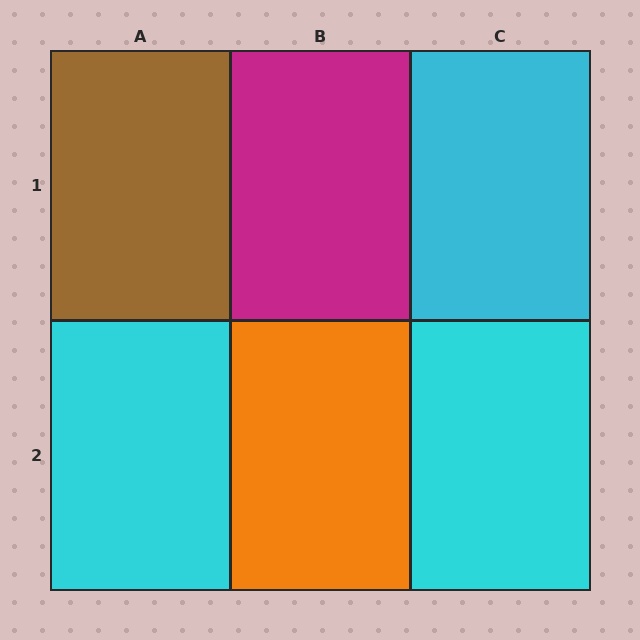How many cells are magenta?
1 cell is magenta.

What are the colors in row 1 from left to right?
Brown, magenta, cyan.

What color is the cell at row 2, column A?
Cyan.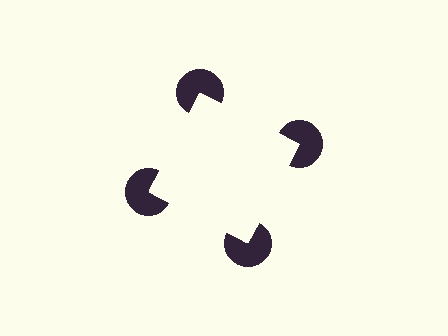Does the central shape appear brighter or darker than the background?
It typically appears slightly brighter than the background, even though no actual brightness change is drawn.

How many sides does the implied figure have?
4 sides.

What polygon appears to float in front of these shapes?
An illusory square — its edges are inferred from the aligned wedge cuts in the pac-man discs, not physically drawn.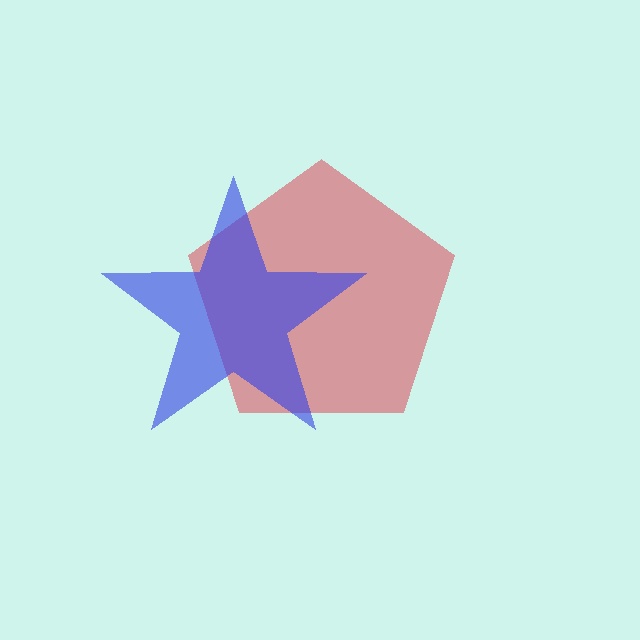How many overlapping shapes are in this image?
There are 2 overlapping shapes in the image.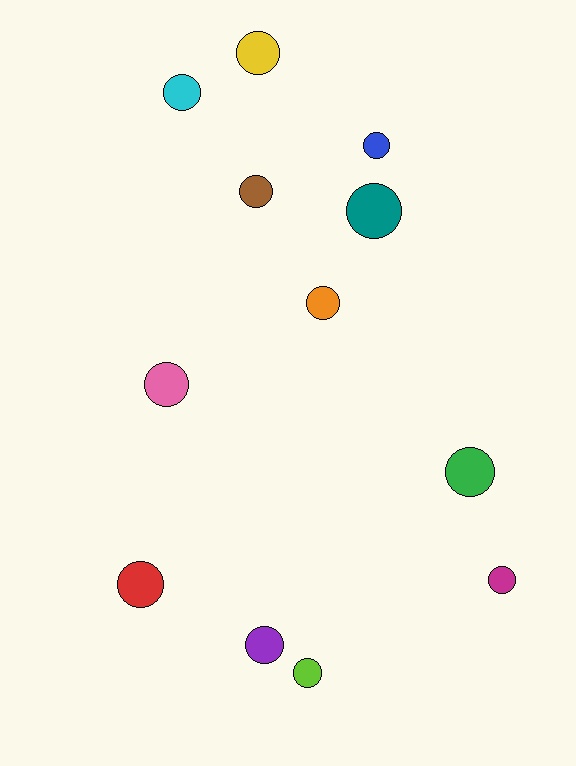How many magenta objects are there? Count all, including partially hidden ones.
There is 1 magenta object.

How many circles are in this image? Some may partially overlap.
There are 12 circles.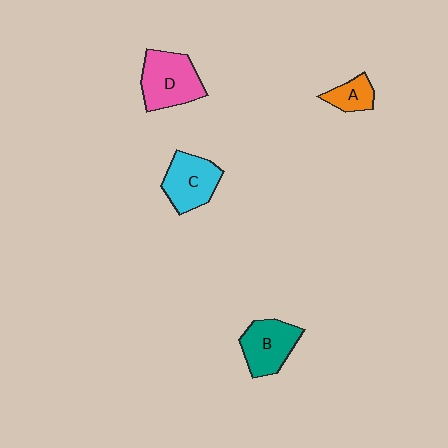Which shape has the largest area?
Shape D (pink).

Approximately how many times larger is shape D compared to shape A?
Approximately 2.2 times.